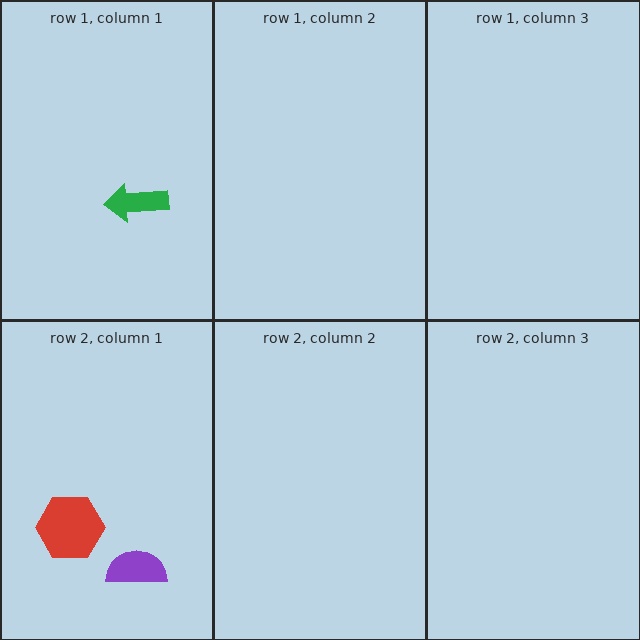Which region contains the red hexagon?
The row 2, column 1 region.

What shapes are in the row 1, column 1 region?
The green arrow.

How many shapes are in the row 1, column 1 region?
1.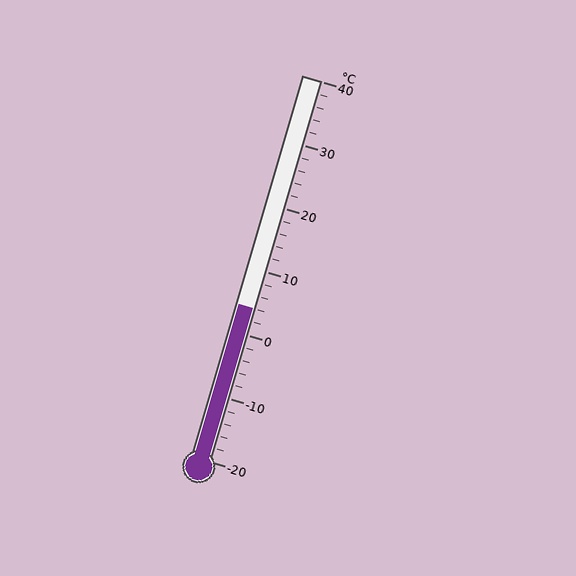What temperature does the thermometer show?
The thermometer shows approximately 4°C.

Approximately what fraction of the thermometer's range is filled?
The thermometer is filled to approximately 40% of its range.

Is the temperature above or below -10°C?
The temperature is above -10°C.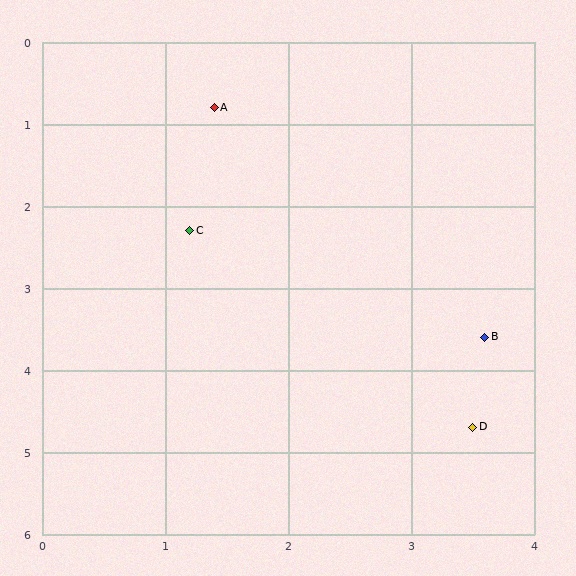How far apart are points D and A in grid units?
Points D and A are about 4.4 grid units apart.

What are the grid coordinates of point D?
Point D is at approximately (3.5, 4.7).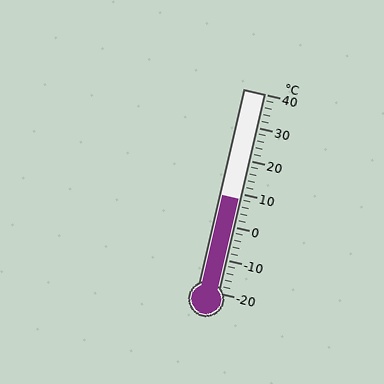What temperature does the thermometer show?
The thermometer shows approximately 8°C.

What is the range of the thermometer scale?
The thermometer scale ranges from -20°C to 40°C.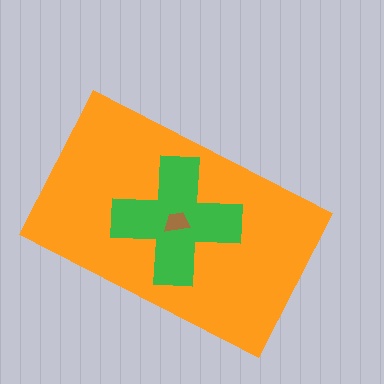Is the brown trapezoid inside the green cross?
Yes.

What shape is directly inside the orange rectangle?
The green cross.